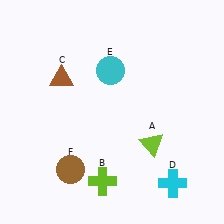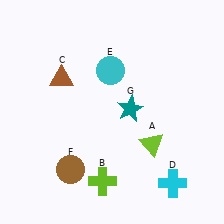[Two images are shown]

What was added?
A teal star (G) was added in Image 2.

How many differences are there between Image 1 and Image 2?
There is 1 difference between the two images.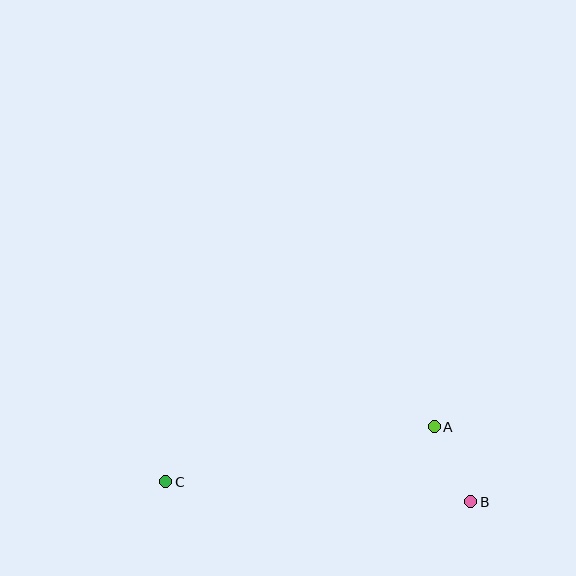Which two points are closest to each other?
Points A and B are closest to each other.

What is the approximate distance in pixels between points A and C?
The distance between A and C is approximately 274 pixels.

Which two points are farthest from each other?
Points B and C are farthest from each other.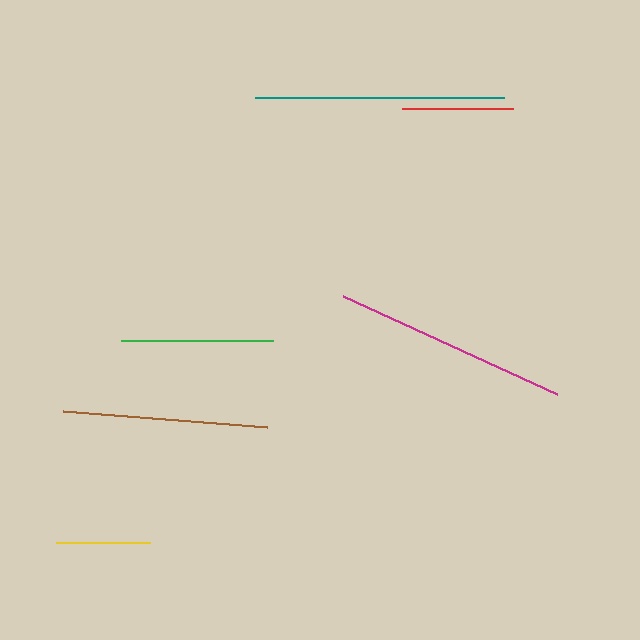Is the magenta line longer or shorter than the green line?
The magenta line is longer than the green line.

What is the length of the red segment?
The red segment is approximately 111 pixels long.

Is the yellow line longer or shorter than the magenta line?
The magenta line is longer than the yellow line.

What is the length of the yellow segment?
The yellow segment is approximately 93 pixels long.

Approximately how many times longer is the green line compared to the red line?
The green line is approximately 1.4 times the length of the red line.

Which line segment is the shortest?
The yellow line is the shortest at approximately 93 pixels.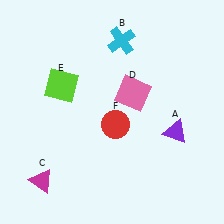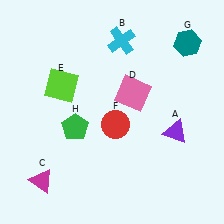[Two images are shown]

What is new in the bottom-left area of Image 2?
A green pentagon (H) was added in the bottom-left area of Image 2.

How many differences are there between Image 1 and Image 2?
There are 2 differences between the two images.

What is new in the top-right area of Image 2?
A teal hexagon (G) was added in the top-right area of Image 2.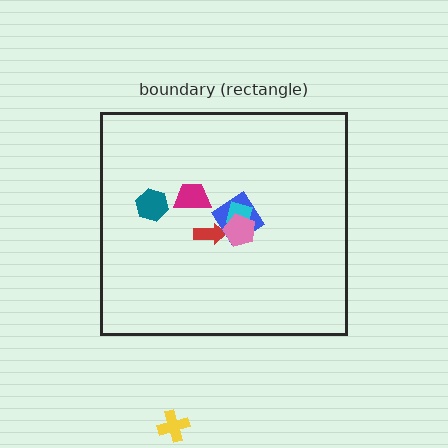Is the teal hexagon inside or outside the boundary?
Inside.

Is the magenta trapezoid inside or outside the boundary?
Inside.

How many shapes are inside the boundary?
6 inside, 1 outside.